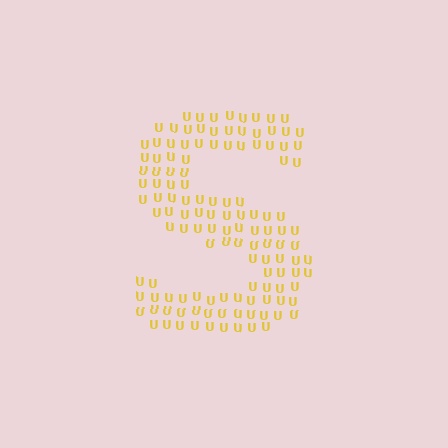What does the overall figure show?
The overall figure shows the letter S.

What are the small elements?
The small elements are letter U's.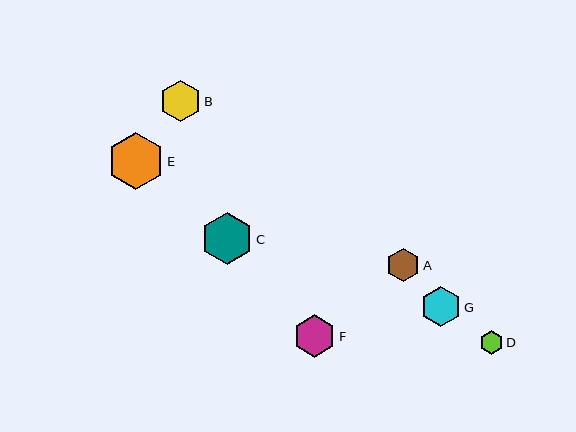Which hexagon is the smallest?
Hexagon D is the smallest with a size of approximately 24 pixels.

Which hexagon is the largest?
Hexagon E is the largest with a size of approximately 57 pixels.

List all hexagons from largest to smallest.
From largest to smallest: E, C, F, B, G, A, D.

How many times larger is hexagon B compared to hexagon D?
Hexagon B is approximately 1.7 times the size of hexagon D.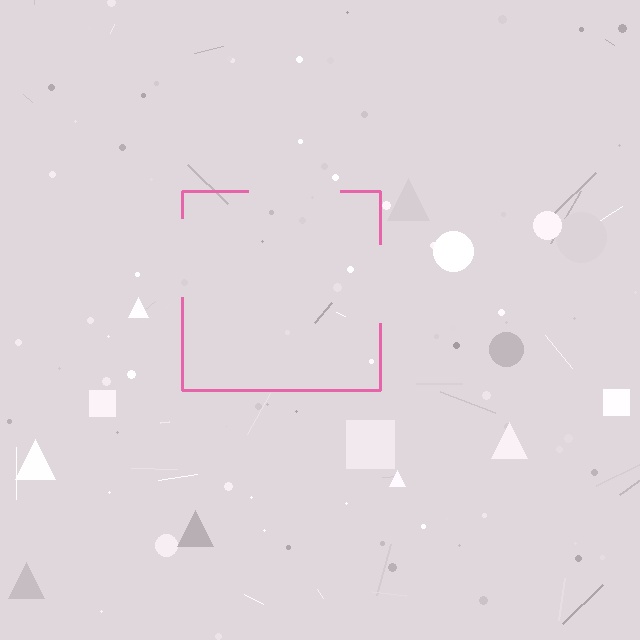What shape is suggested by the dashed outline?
The dashed outline suggests a square.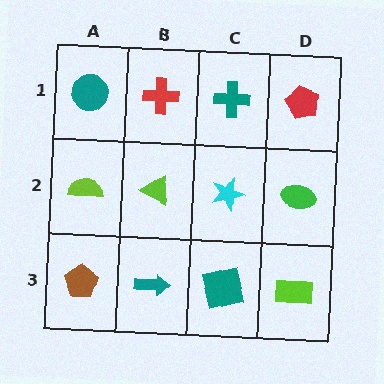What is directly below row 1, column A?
A lime semicircle.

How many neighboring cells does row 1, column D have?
2.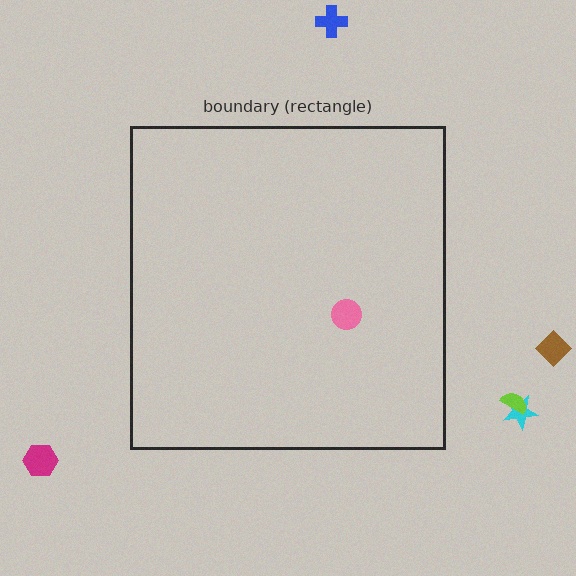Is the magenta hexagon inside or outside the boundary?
Outside.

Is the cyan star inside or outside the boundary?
Outside.